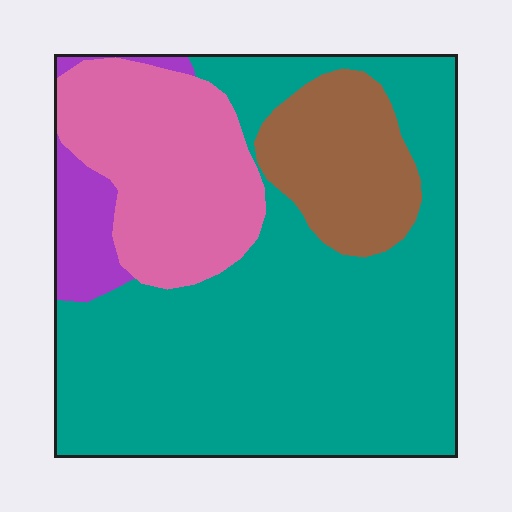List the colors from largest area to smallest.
From largest to smallest: teal, pink, brown, purple.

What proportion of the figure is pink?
Pink takes up less than a quarter of the figure.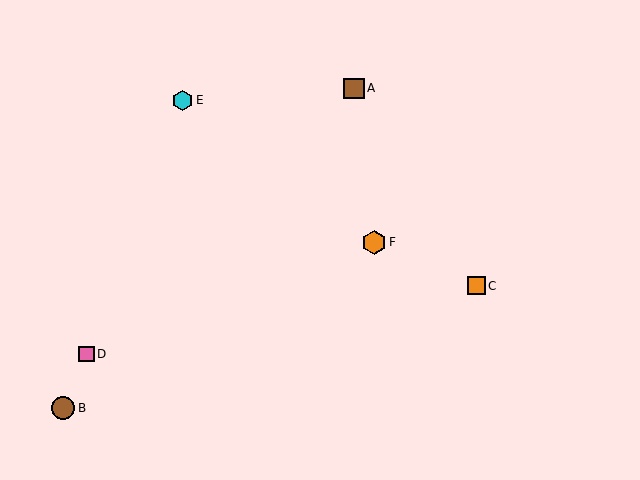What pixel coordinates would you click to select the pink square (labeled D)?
Click at (86, 354) to select the pink square D.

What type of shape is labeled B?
Shape B is a brown circle.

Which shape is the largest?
The orange hexagon (labeled F) is the largest.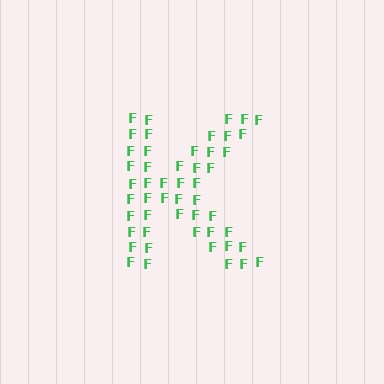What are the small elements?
The small elements are letter F's.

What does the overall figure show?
The overall figure shows the letter K.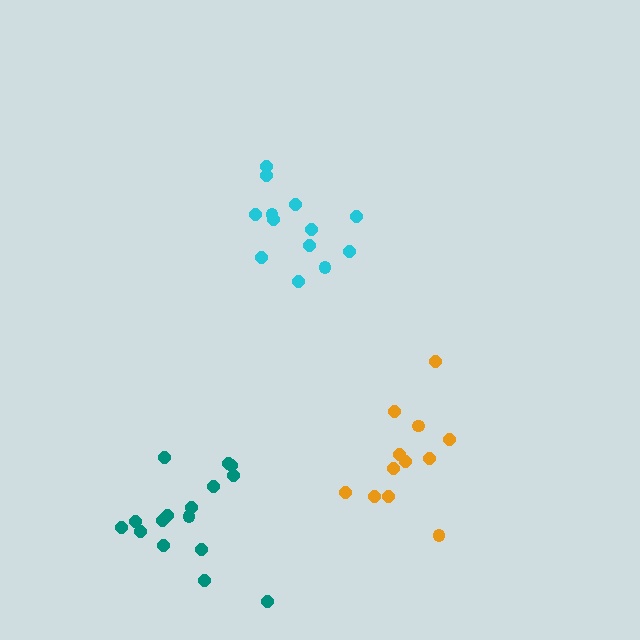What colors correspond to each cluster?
The clusters are colored: orange, cyan, teal.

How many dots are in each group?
Group 1: 12 dots, Group 2: 13 dots, Group 3: 16 dots (41 total).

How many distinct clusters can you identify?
There are 3 distinct clusters.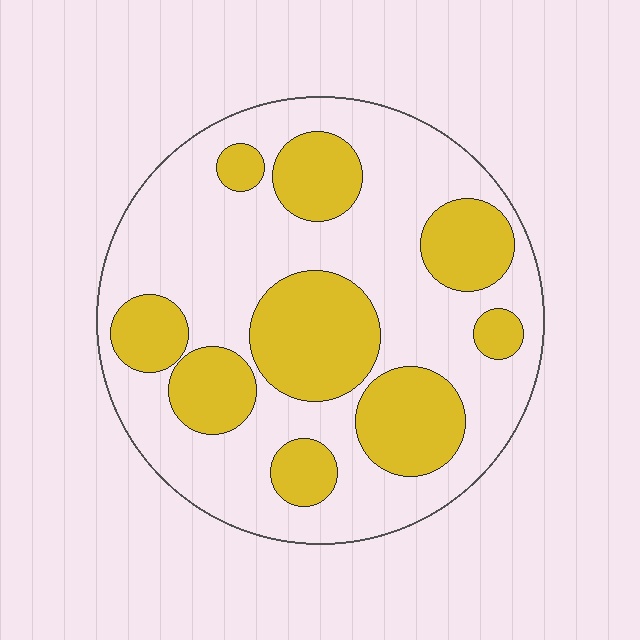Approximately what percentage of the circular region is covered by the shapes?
Approximately 35%.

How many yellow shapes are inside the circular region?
9.